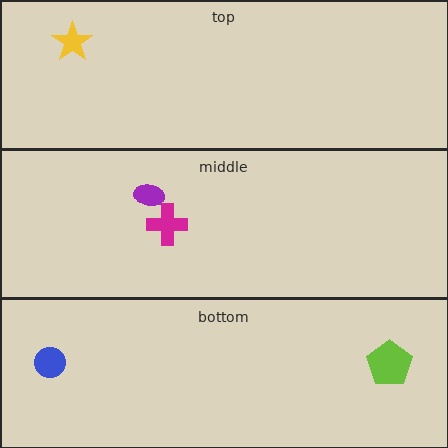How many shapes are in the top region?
1.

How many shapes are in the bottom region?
2.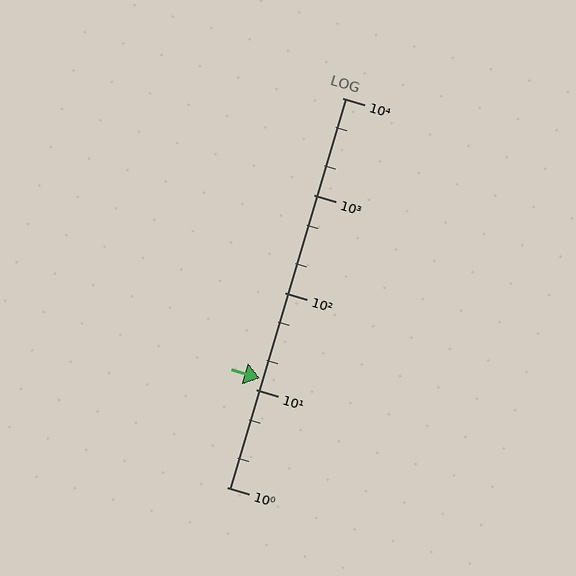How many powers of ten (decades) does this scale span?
The scale spans 4 decades, from 1 to 10000.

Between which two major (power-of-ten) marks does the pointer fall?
The pointer is between 10 and 100.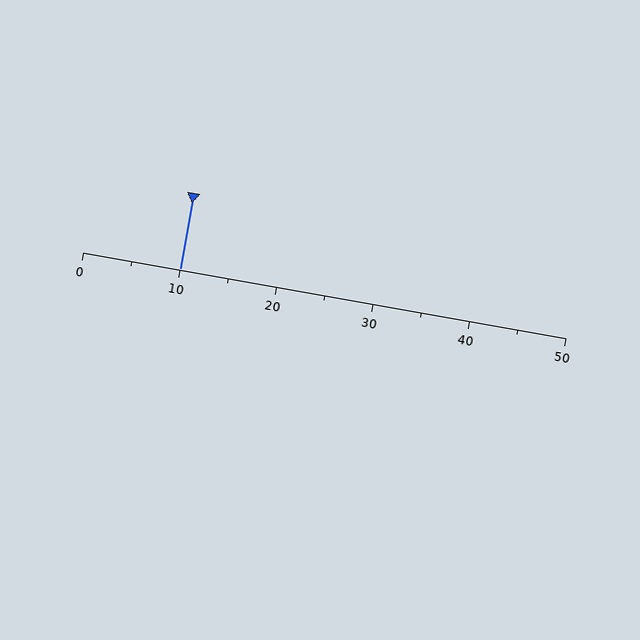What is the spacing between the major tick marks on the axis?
The major ticks are spaced 10 apart.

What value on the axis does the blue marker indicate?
The marker indicates approximately 10.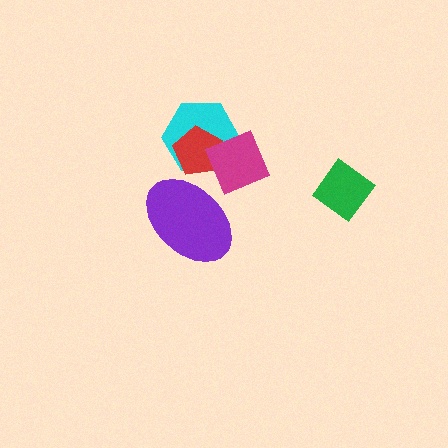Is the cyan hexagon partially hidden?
Yes, it is partially covered by another shape.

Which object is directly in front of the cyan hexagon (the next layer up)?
The red pentagon is directly in front of the cyan hexagon.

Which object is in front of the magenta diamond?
The purple ellipse is in front of the magenta diamond.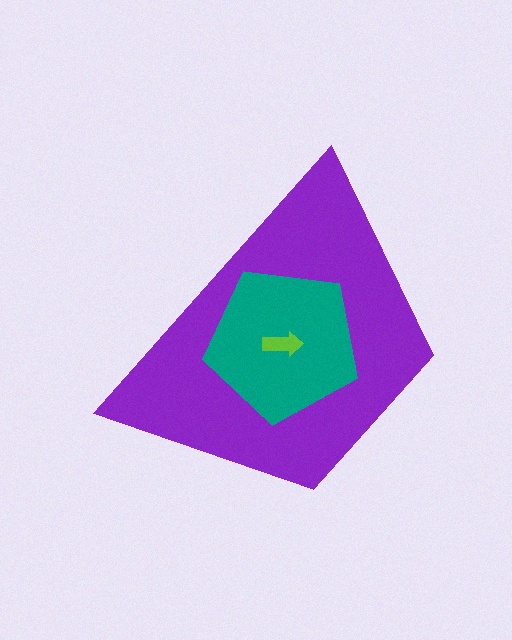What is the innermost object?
The lime arrow.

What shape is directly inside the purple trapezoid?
The teal pentagon.